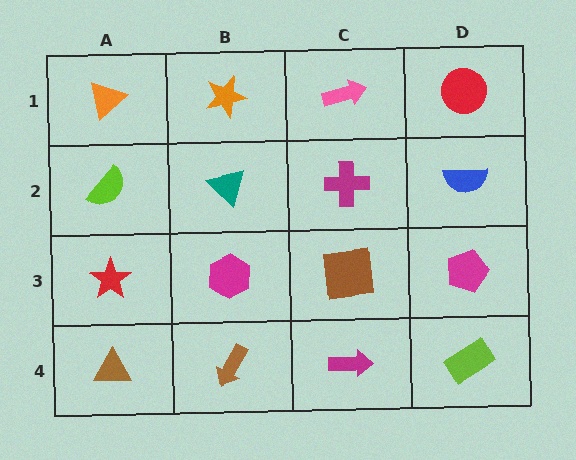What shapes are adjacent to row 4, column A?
A red star (row 3, column A), a brown arrow (row 4, column B).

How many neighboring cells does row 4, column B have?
3.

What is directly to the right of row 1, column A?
An orange star.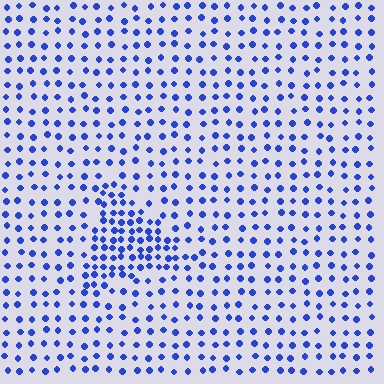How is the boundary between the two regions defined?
The boundary is defined by a change in element density (approximately 2.1x ratio). All elements are the same color, size, and shape.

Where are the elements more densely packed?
The elements are more densely packed inside the triangle boundary.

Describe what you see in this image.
The image contains small blue elements arranged at two different densities. A triangle-shaped region is visible where the elements are more densely packed than the surrounding area.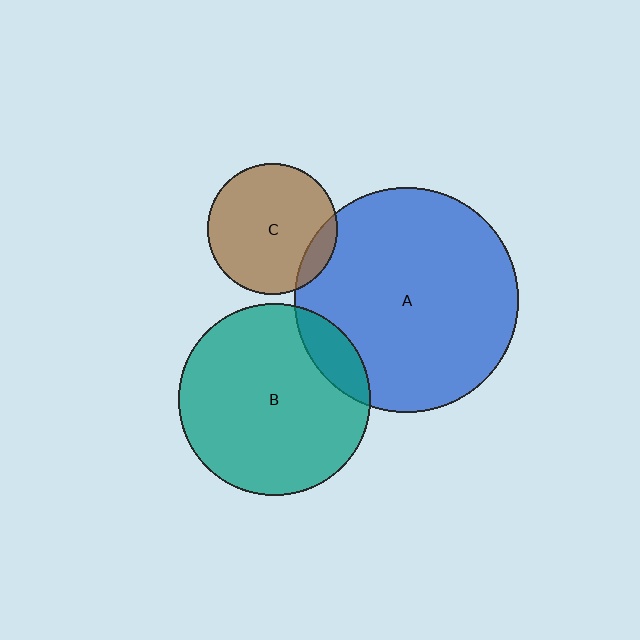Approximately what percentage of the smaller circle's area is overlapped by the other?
Approximately 10%.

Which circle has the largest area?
Circle A (blue).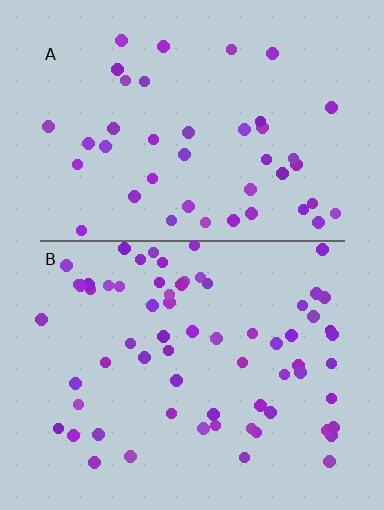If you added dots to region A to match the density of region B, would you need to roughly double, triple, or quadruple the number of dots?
Approximately double.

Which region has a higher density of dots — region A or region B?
B (the bottom).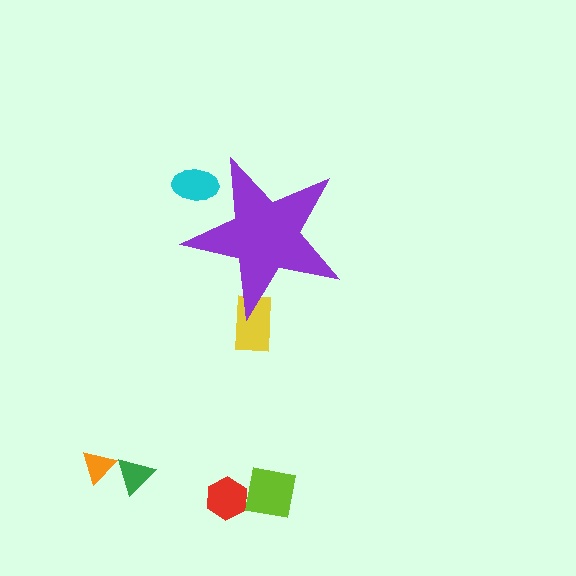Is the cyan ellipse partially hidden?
Yes, the cyan ellipse is partially hidden behind the purple star.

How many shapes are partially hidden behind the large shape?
2 shapes are partially hidden.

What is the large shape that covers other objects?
A purple star.